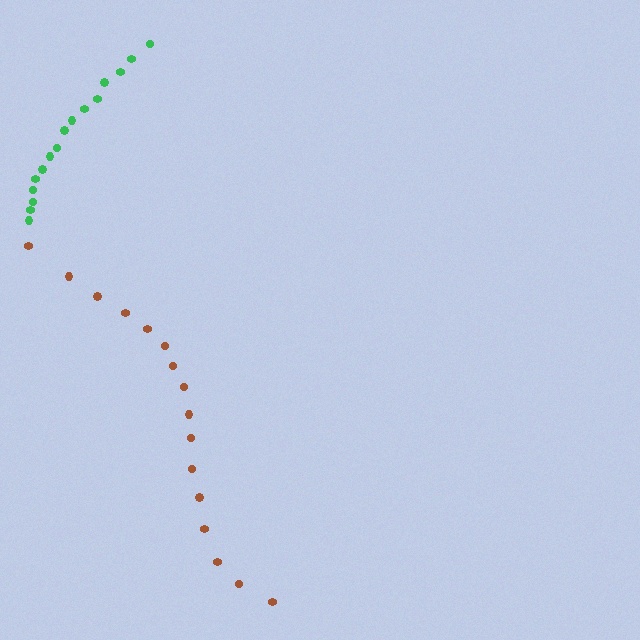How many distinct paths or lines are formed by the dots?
There are 2 distinct paths.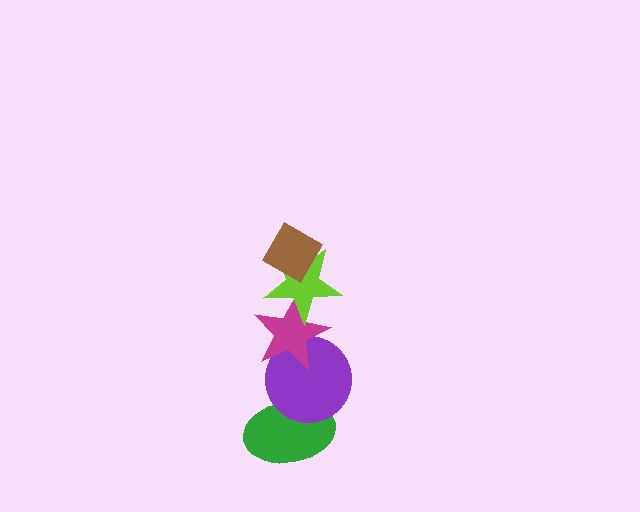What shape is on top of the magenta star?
The lime star is on top of the magenta star.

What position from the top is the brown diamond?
The brown diamond is 1st from the top.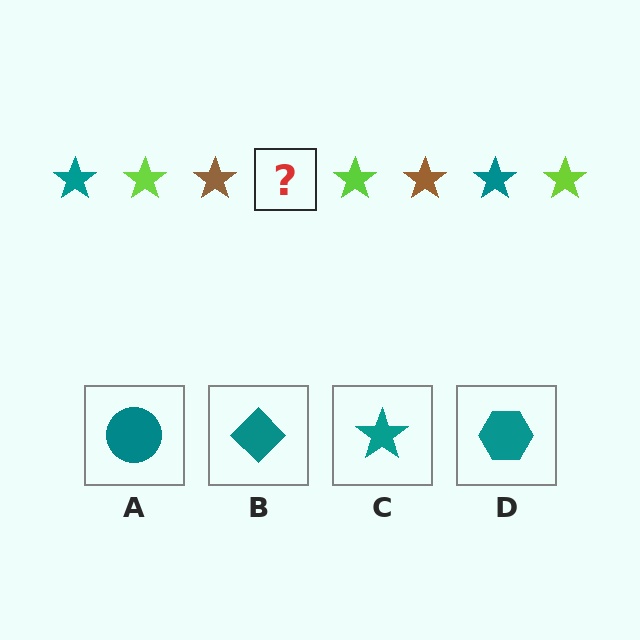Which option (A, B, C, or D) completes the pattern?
C.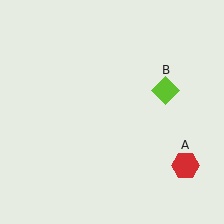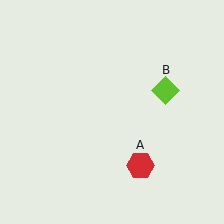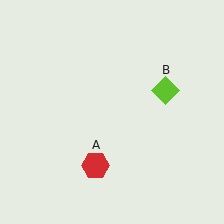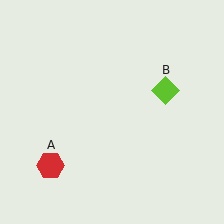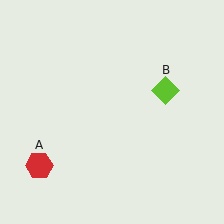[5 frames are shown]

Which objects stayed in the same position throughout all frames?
Lime diamond (object B) remained stationary.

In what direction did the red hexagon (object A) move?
The red hexagon (object A) moved left.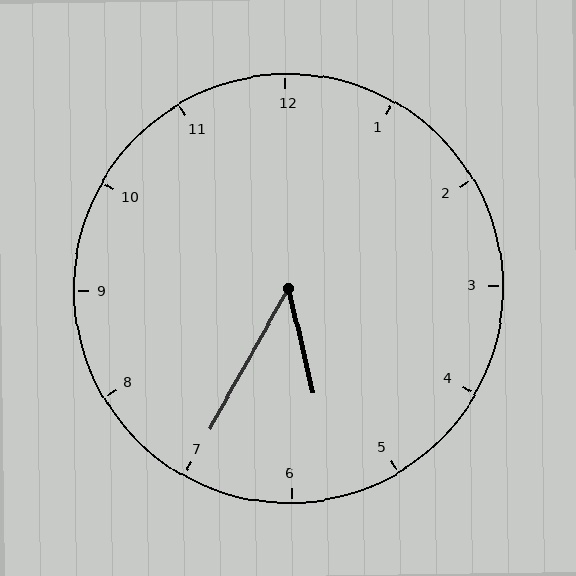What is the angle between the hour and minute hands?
Approximately 42 degrees.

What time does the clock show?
5:35.